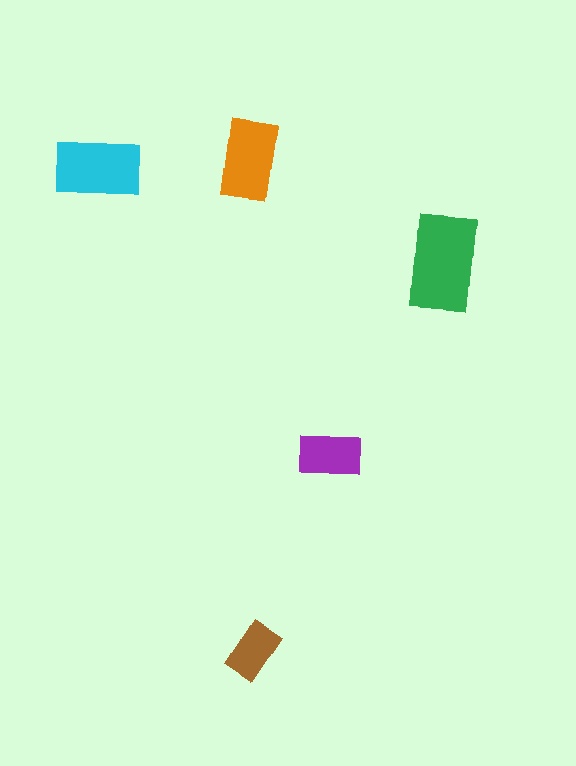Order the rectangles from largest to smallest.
the green one, the cyan one, the orange one, the purple one, the brown one.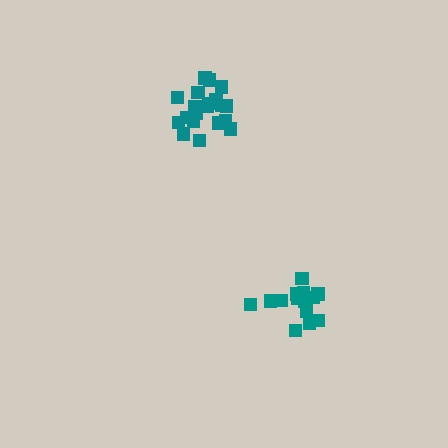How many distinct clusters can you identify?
There are 2 distinct clusters.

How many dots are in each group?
Group 1: 15 dots, Group 2: 20 dots (35 total).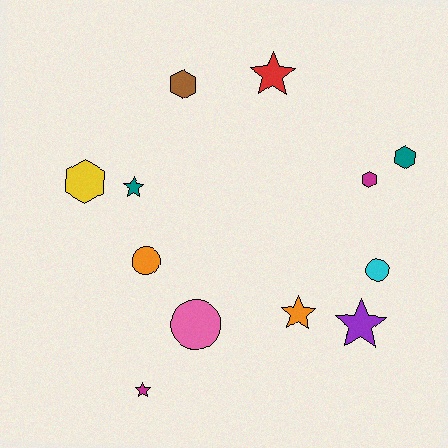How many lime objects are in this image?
There are no lime objects.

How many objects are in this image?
There are 12 objects.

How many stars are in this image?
There are 5 stars.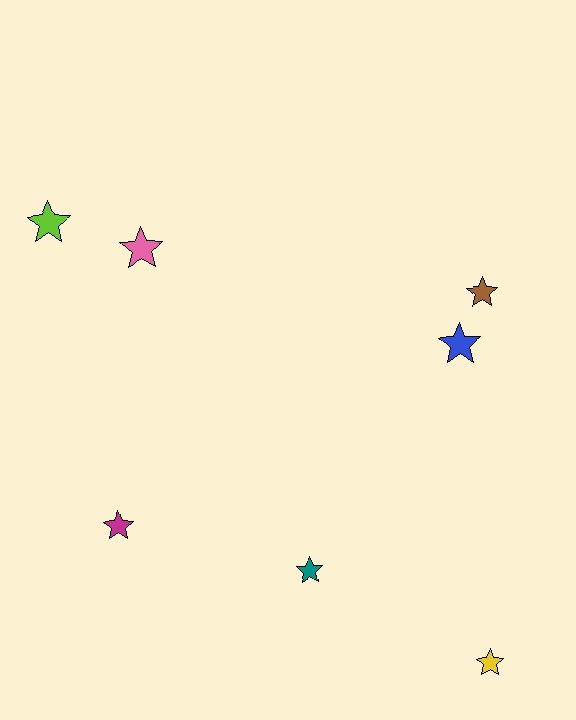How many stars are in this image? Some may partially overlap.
There are 7 stars.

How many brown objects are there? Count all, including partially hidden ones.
There is 1 brown object.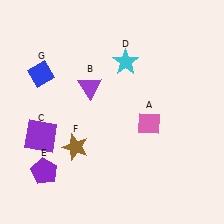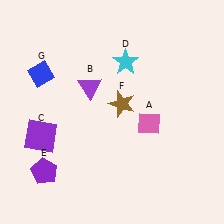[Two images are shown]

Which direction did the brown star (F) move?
The brown star (F) moved right.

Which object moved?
The brown star (F) moved right.